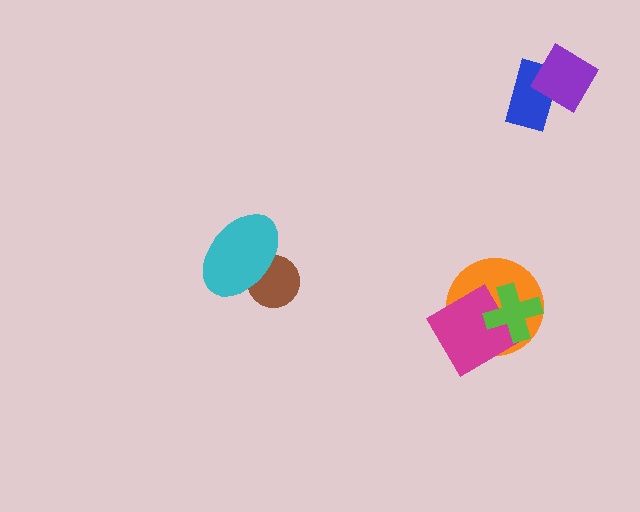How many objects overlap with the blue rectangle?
1 object overlaps with the blue rectangle.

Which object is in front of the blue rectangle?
The purple diamond is in front of the blue rectangle.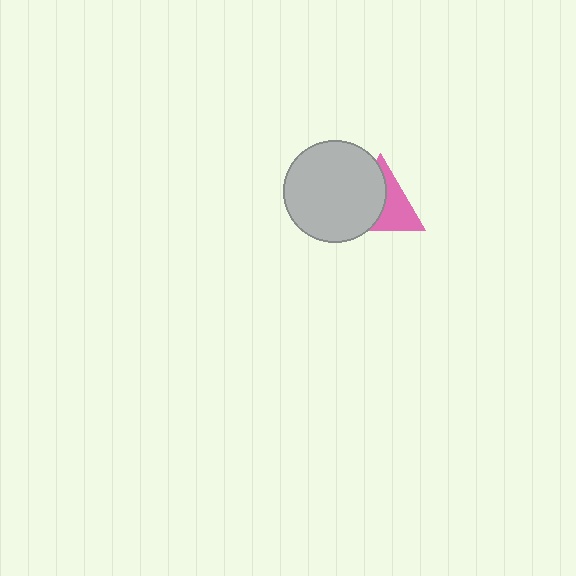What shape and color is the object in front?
The object in front is a light gray circle.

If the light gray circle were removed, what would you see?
You would see the complete pink triangle.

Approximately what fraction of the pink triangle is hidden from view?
Roughly 52% of the pink triangle is hidden behind the light gray circle.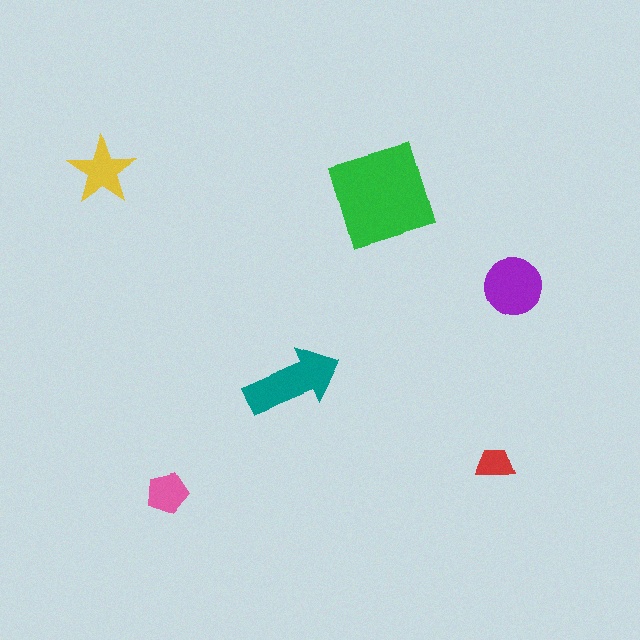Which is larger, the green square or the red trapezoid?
The green square.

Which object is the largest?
The green square.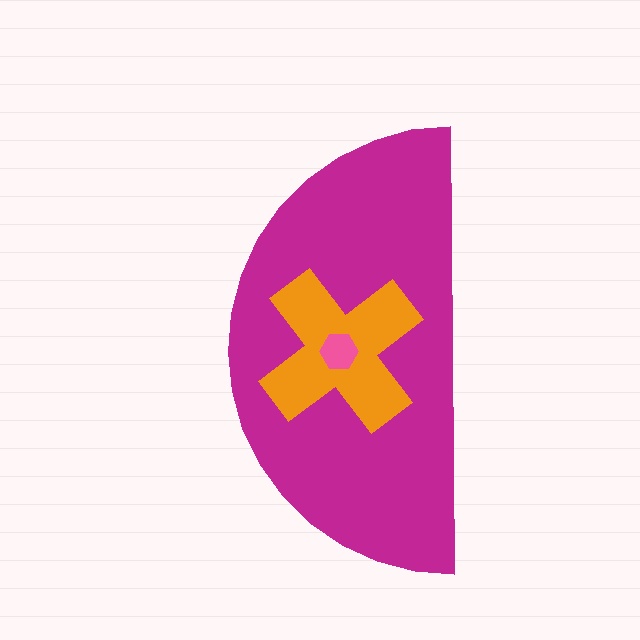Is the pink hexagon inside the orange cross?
Yes.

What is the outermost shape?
The magenta semicircle.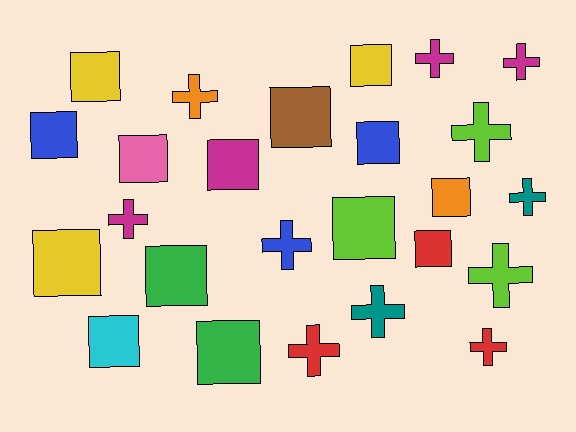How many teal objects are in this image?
There are 2 teal objects.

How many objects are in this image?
There are 25 objects.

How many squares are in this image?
There are 14 squares.